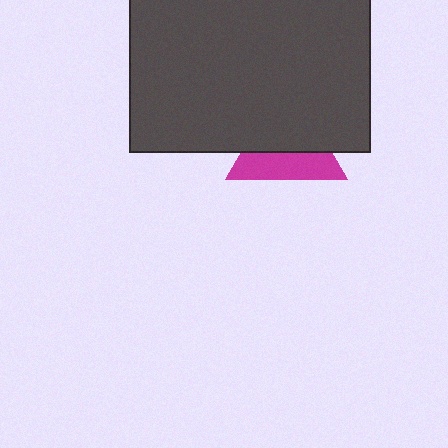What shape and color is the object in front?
The object in front is a dark gray rectangle.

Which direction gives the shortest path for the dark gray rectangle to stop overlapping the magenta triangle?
Moving up gives the shortest separation.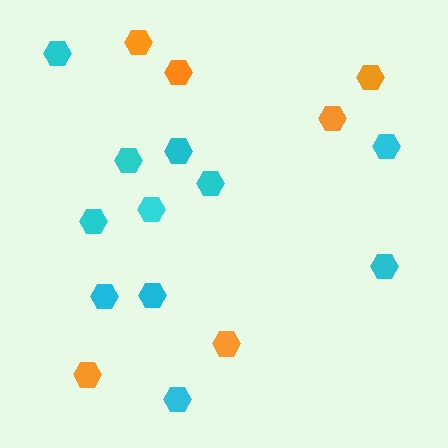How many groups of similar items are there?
There are 2 groups: one group of orange hexagons (6) and one group of cyan hexagons (11).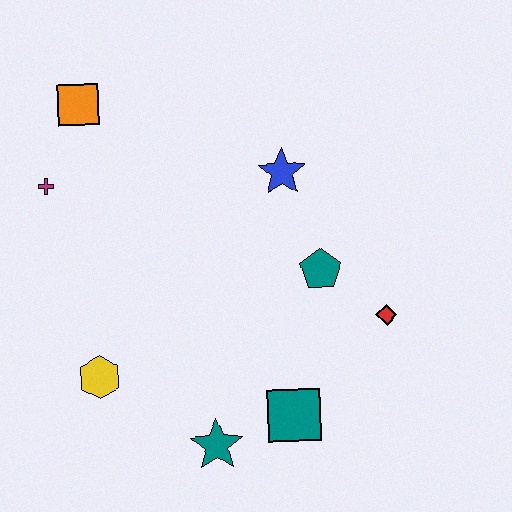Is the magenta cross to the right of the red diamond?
No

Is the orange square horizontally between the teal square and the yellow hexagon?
No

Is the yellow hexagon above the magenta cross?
No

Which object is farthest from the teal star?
The orange square is farthest from the teal star.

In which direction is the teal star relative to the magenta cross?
The teal star is below the magenta cross.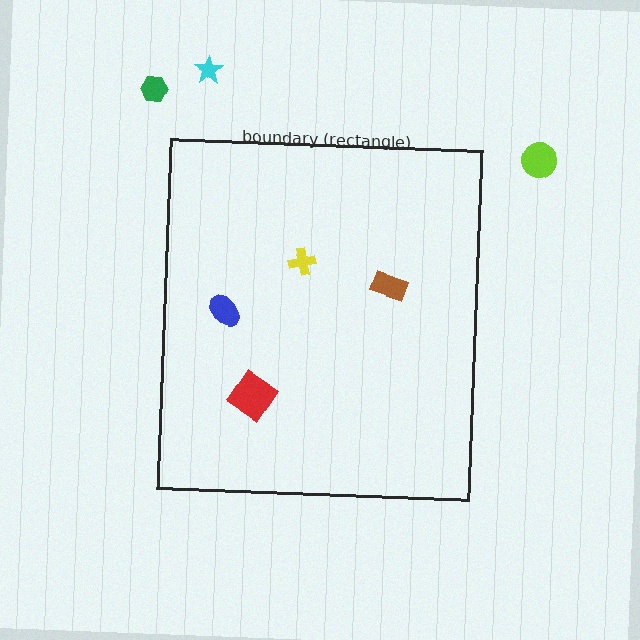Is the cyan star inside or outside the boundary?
Outside.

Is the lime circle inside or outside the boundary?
Outside.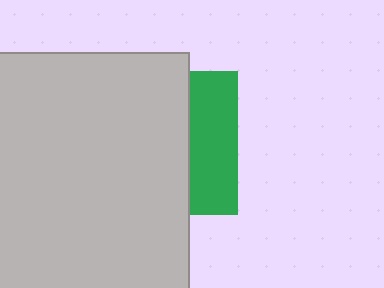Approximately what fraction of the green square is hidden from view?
Roughly 67% of the green square is hidden behind the light gray rectangle.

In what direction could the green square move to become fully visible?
The green square could move right. That would shift it out from behind the light gray rectangle entirely.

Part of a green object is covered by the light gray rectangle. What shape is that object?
It is a square.